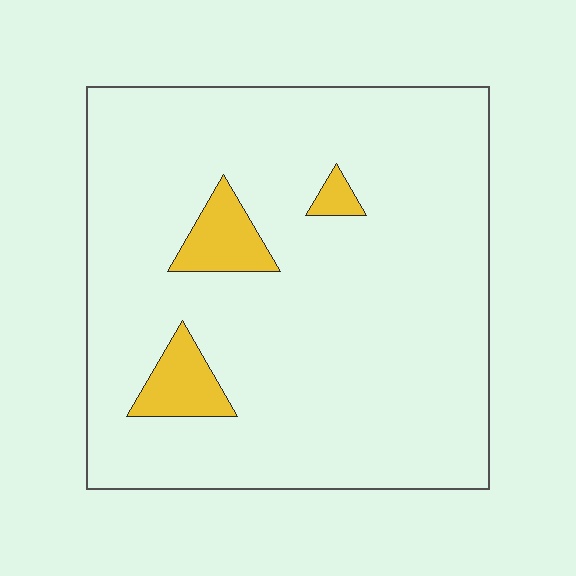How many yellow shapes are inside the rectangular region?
3.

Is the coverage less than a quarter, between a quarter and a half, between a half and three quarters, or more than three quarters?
Less than a quarter.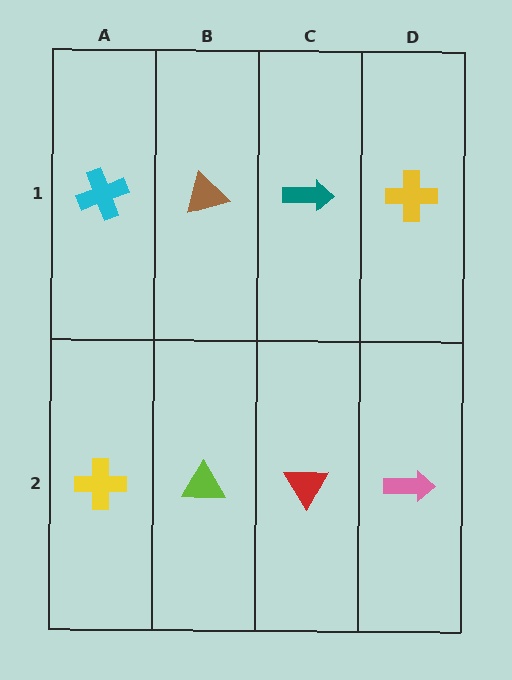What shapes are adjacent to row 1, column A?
A yellow cross (row 2, column A), a brown triangle (row 1, column B).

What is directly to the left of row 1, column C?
A brown triangle.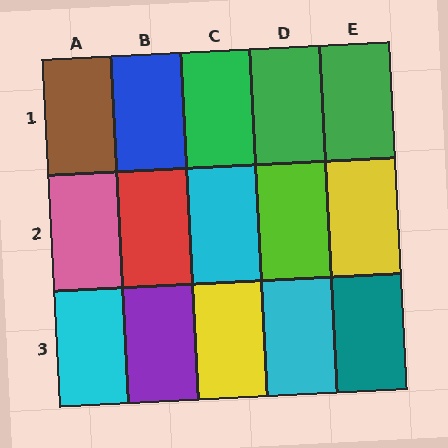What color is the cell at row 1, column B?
Blue.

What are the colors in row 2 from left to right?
Pink, red, cyan, lime, yellow.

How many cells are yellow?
2 cells are yellow.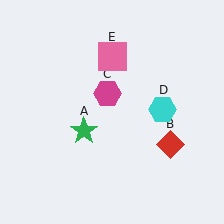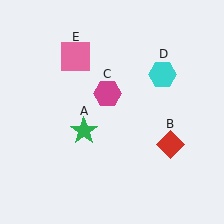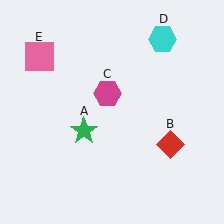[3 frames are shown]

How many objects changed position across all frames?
2 objects changed position: cyan hexagon (object D), pink square (object E).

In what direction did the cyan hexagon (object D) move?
The cyan hexagon (object D) moved up.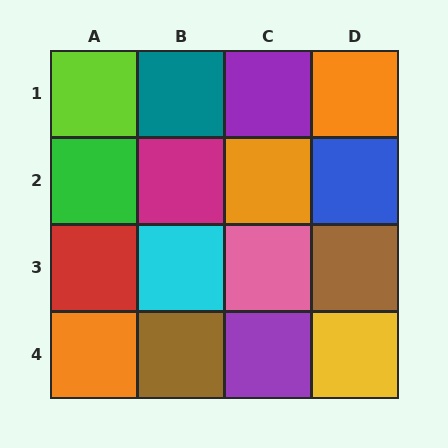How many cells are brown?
2 cells are brown.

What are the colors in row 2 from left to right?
Green, magenta, orange, blue.